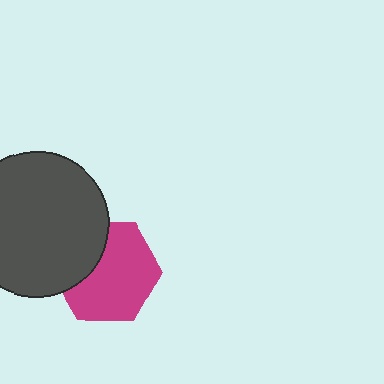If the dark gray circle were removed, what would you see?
You would see the complete magenta hexagon.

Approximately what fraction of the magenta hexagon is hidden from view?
Roughly 30% of the magenta hexagon is hidden behind the dark gray circle.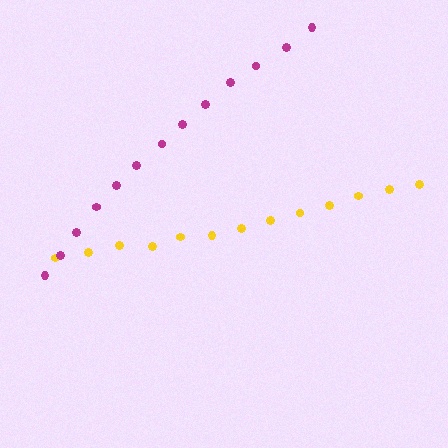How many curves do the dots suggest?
There are 2 distinct paths.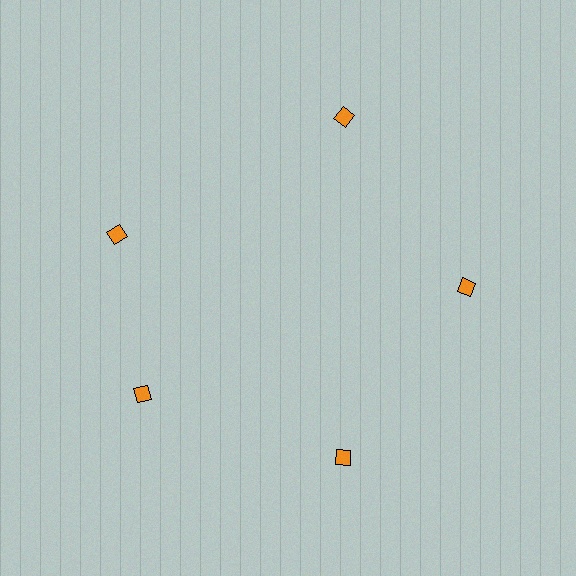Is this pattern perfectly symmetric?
No. The 5 orange diamonds are arranged in a ring, but one element near the 10 o'clock position is rotated out of alignment along the ring, breaking the 5-fold rotational symmetry.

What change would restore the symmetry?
The symmetry would be restored by rotating it back into even spacing with its neighbors so that all 5 diamonds sit at equal angles and equal distance from the center.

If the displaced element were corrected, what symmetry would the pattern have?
It would have 5-fold rotational symmetry — the pattern would map onto itself every 72 degrees.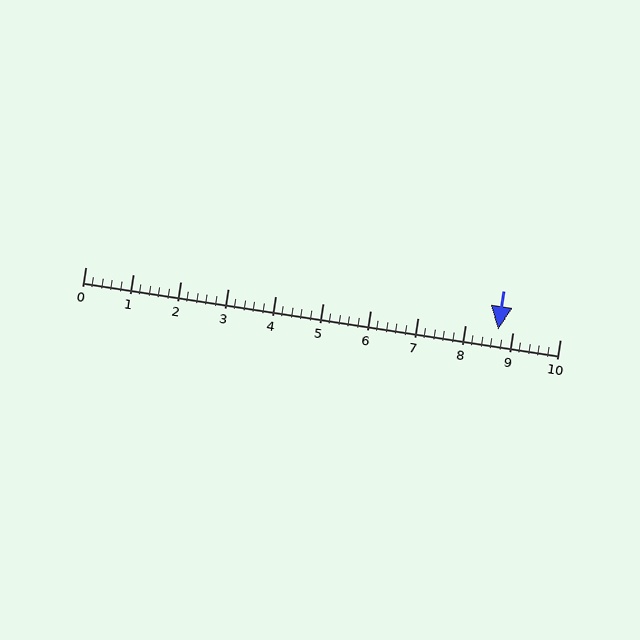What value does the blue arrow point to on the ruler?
The blue arrow points to approximately 8.7.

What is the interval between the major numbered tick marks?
The major tick marks are spaced 1 units apart.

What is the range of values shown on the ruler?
The ruler shows values from 0 to 10.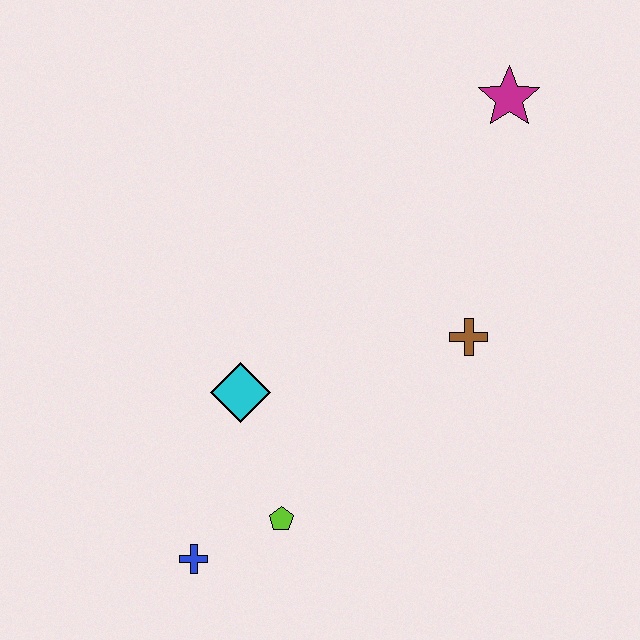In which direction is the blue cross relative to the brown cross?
The blue cross is to the left of the brown cross.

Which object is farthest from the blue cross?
The magenta star is farthest from the blue cross.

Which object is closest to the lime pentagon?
The blue cross is closest to the lime pentagon.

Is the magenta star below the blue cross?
No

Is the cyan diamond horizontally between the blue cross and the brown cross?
Yes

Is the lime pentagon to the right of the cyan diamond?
Yes